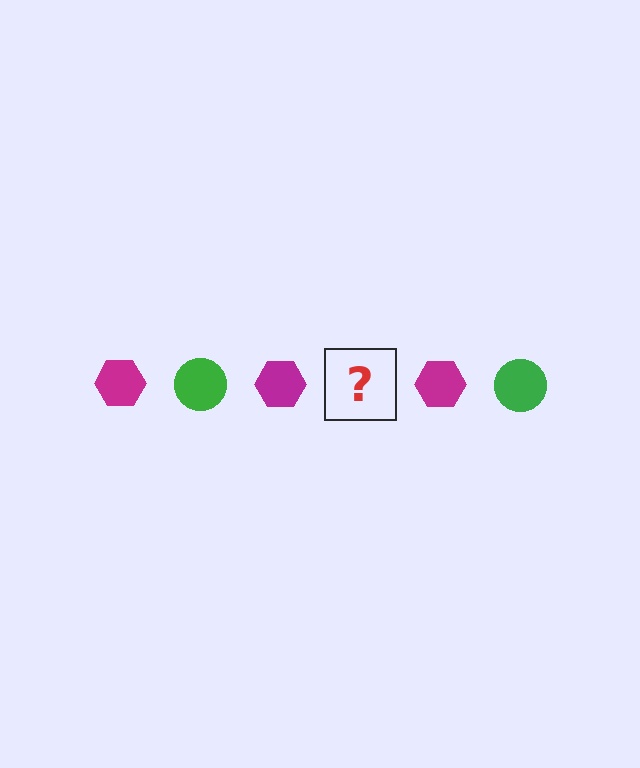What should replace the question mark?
The question mark should be replaced with a green circle.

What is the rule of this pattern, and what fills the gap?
The rule is that the pattern alternates between magenta hexagon and green circle. The gap should be filled with a green circle.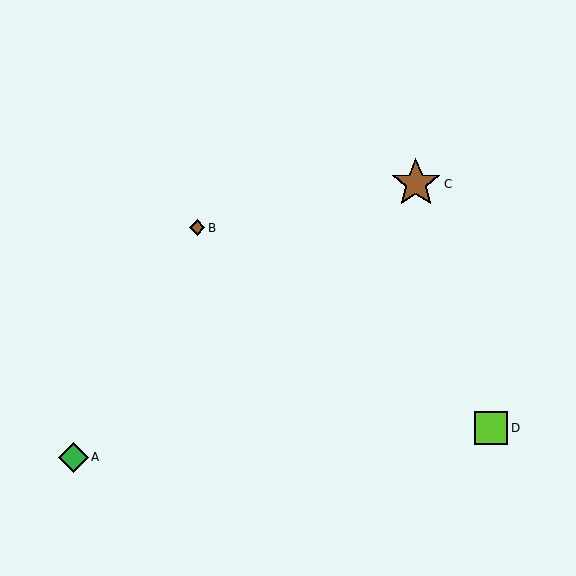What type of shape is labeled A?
Shape A is a green diamond.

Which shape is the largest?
The brown star (labeled C) is the largest.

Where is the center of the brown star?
The center of the brown star is at (416, 184).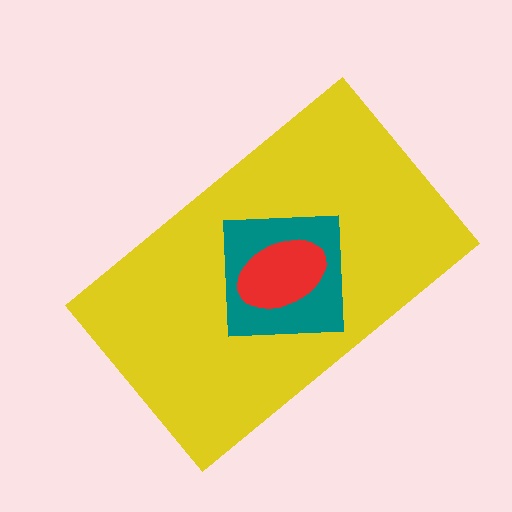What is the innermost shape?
The red ellipse.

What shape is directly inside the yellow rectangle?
The teal square.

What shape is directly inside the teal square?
The red ellipse.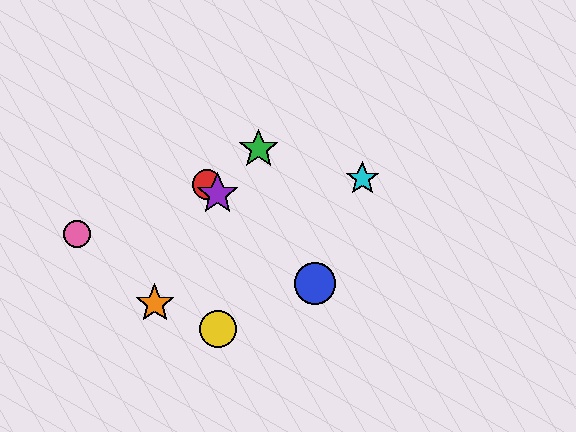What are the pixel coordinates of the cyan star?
The cyan star is at (362, 179).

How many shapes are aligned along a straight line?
3 shapes (the red circle, the blue circle, the purple star) are aligned along a straight line.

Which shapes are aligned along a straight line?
The red circle, the blue circle, the purple star are aligned along a straight line.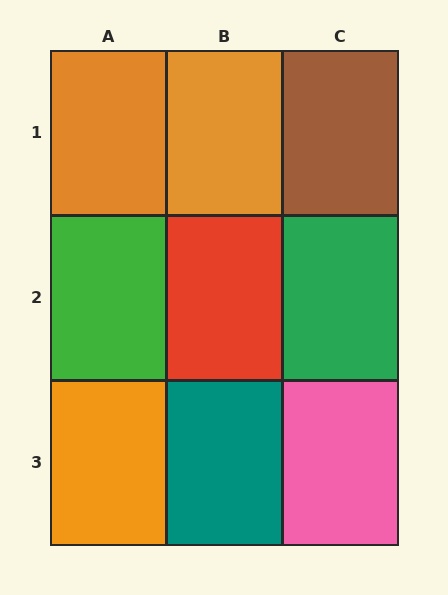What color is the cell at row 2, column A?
Green.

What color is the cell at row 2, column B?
Red.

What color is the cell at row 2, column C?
Green.